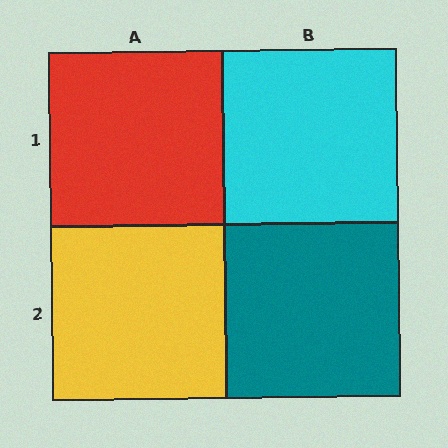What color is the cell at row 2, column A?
Yellow.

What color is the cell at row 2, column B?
Teal.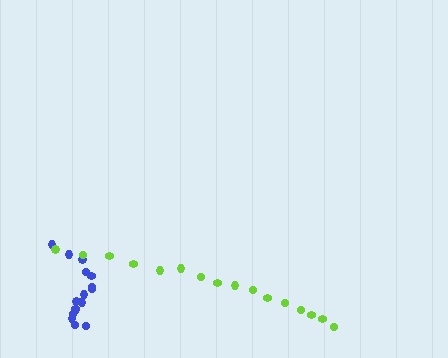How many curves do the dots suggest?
There are 2 distinct paths.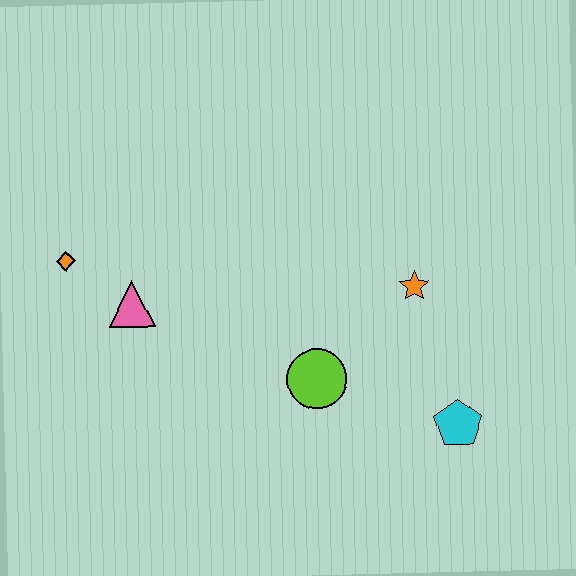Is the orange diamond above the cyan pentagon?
Yes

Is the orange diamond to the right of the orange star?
No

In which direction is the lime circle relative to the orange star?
The lime circle is to the left of the orange star.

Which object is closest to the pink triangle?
The orange diamond is closest to the pink triangle.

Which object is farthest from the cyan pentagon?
The orange diamond is farthest from the cyan pentagon.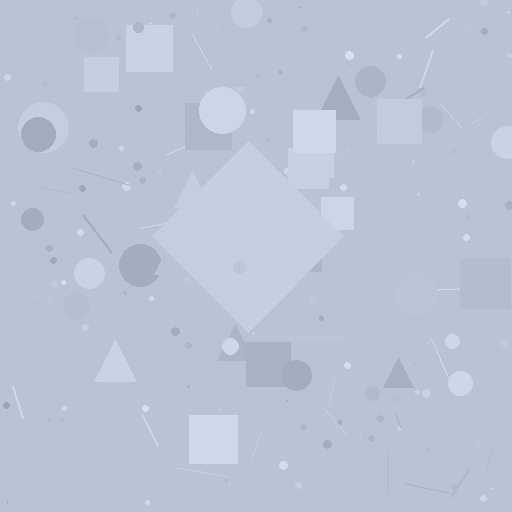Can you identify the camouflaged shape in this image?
The camouflaged shape is a diamond.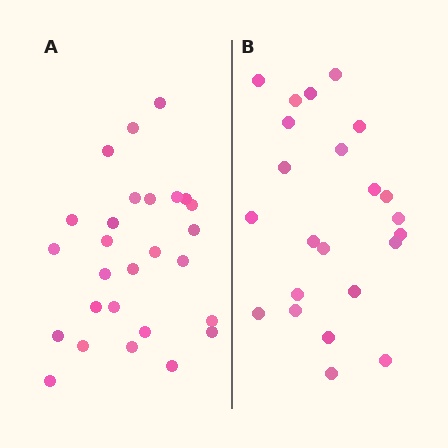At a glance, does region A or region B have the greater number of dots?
Region A (the left region) has more dots.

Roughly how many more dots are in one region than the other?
Region A has about 4 more dots than region B.